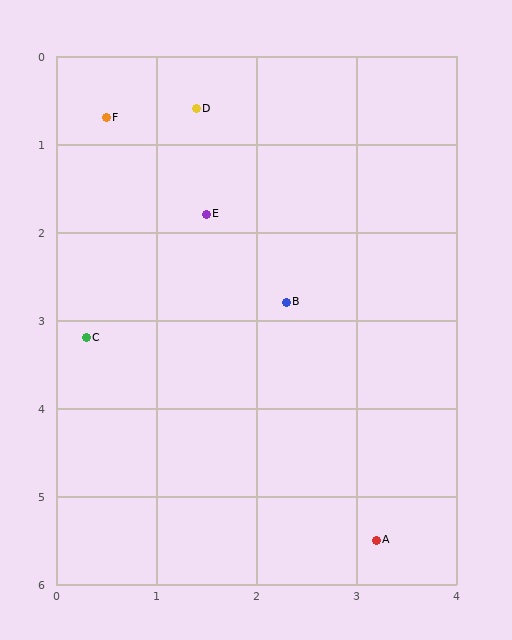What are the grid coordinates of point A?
Point A is at approximately (3.2, 5.5).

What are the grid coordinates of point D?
Point D is at approximately (1.4, 0.6).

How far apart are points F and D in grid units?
Points F and D are about 0.9 grid units apart.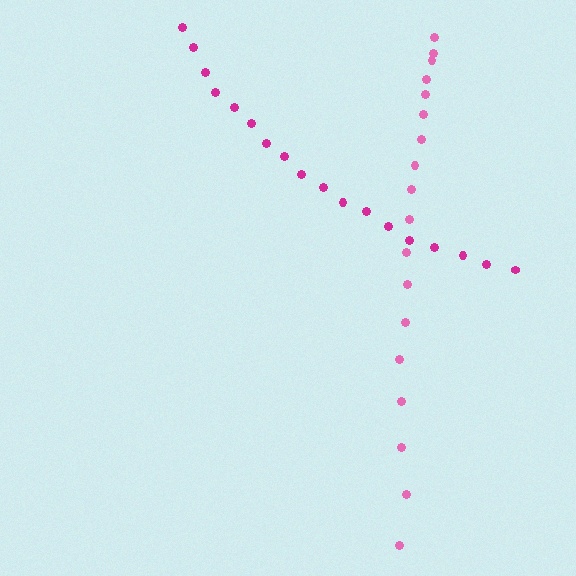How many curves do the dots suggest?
There are 2 distinct paths.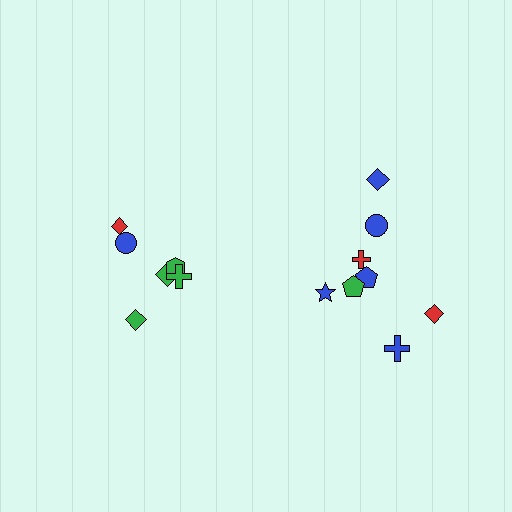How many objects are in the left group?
There are 6 objects.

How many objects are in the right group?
There are 8 objects.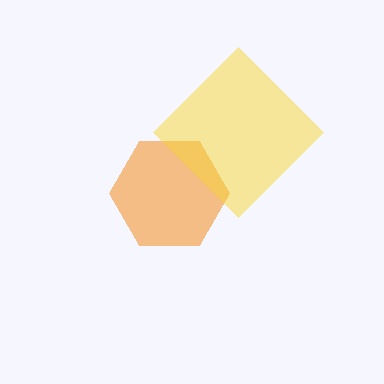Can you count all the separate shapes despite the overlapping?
Yes, there are 2 separate shapes.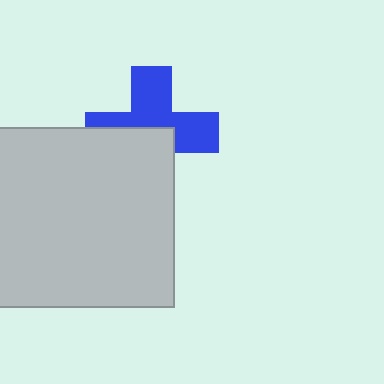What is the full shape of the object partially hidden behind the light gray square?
The partially hidden object is a blue cross.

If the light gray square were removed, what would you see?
You would see the complete blue cross.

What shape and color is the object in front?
The object in front is a light gray square.